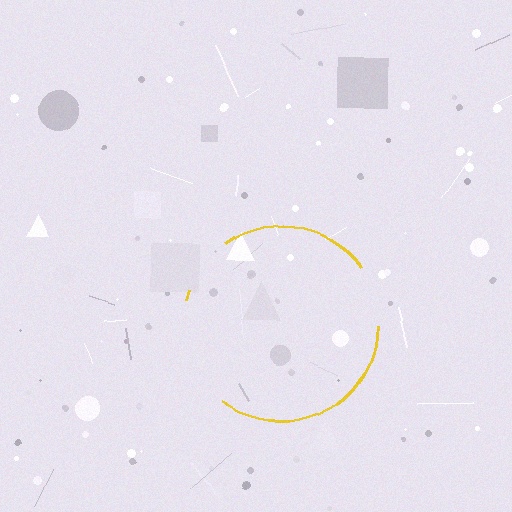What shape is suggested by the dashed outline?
The dashed outline suggests a circle.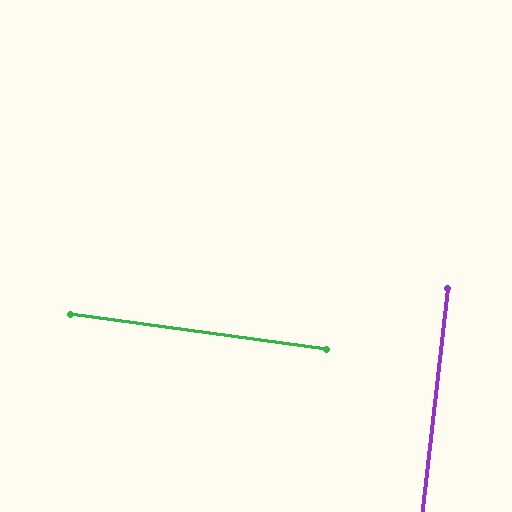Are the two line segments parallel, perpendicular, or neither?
Perpendicular — they meet at approximately 89°.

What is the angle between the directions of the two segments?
Approximately 89 degrees.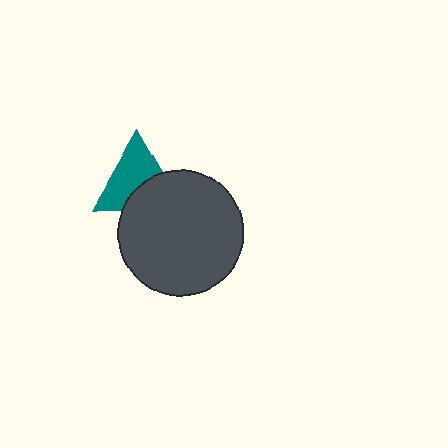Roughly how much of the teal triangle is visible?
About half of it is visible (roughly 62%).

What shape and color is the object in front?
The object in front is a dark gray circle.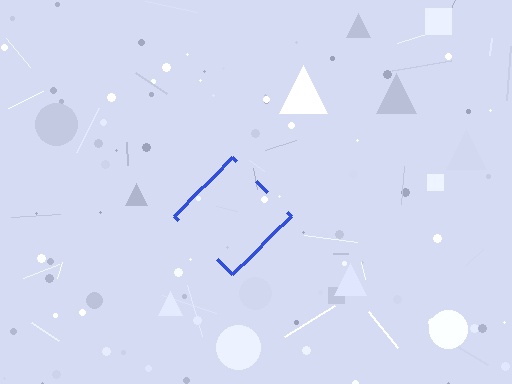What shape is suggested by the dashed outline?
The dashed outline suggests a diamond.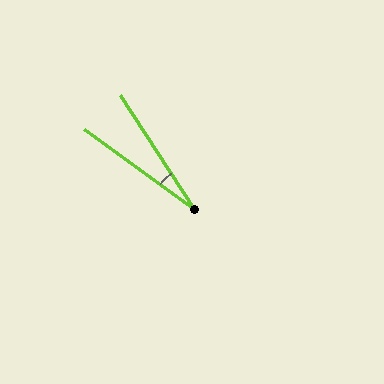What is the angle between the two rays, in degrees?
Approximately 21 degrees.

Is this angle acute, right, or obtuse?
It is acute.